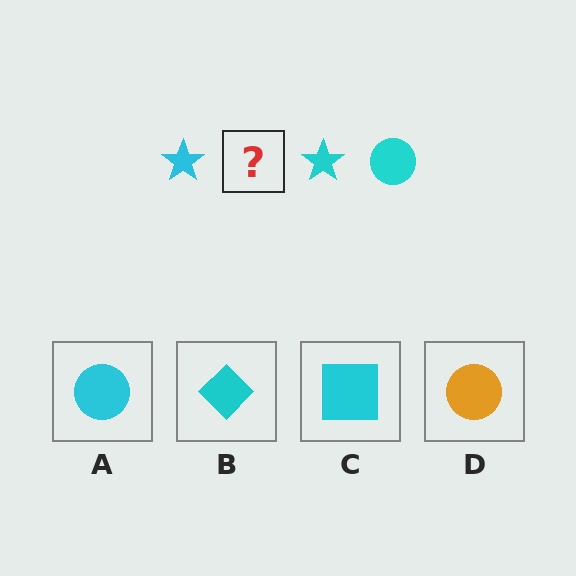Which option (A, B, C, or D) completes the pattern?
A.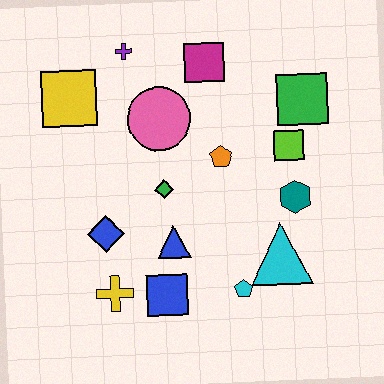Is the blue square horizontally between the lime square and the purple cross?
Yes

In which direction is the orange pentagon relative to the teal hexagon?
The orange pentagon is to the left of the teal hexagon.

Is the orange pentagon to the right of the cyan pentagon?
No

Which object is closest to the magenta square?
The pink circle is closest to the magenta square.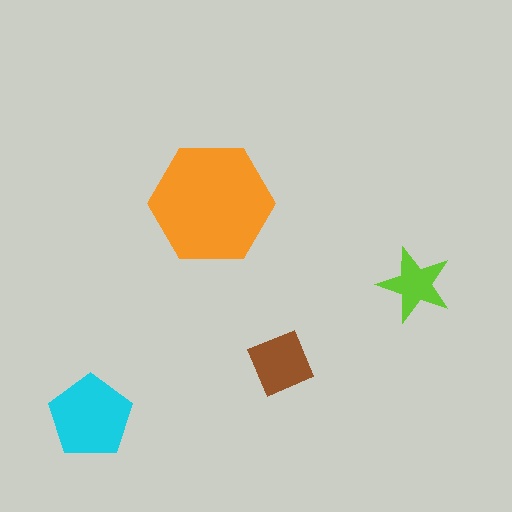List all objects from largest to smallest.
The orange hexagon, the cyan pentagon, the brown diamond, the lime star.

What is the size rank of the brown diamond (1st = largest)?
3rd.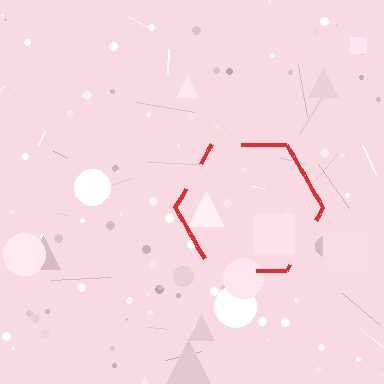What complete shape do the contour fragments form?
The contour fragments form a hexagon.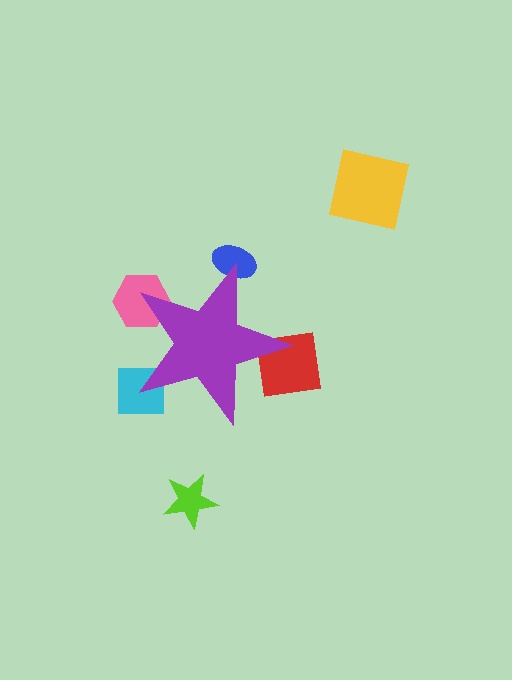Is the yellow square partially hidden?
No, the yellow square is fully visible.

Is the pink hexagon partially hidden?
Yes, the pink hexagon is partially hidden behind the purple star.